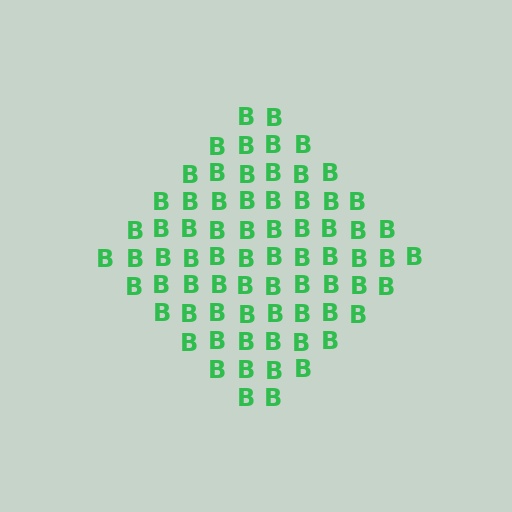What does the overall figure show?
The overall figure shows a diamond.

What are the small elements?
The small elements are letter B's.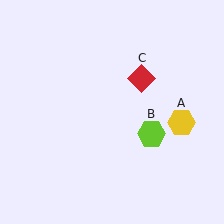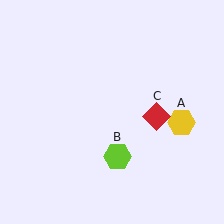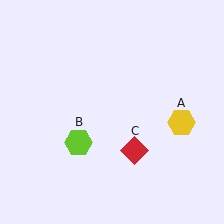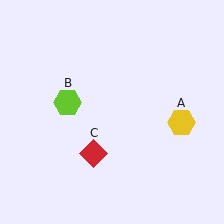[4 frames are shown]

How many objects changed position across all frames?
2 objects changed position: lime hexagon (object B), red diamond (object C).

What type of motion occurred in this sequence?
The lime hexagon (object B), red diamond (object C) rotated clockwise around the center of the scene.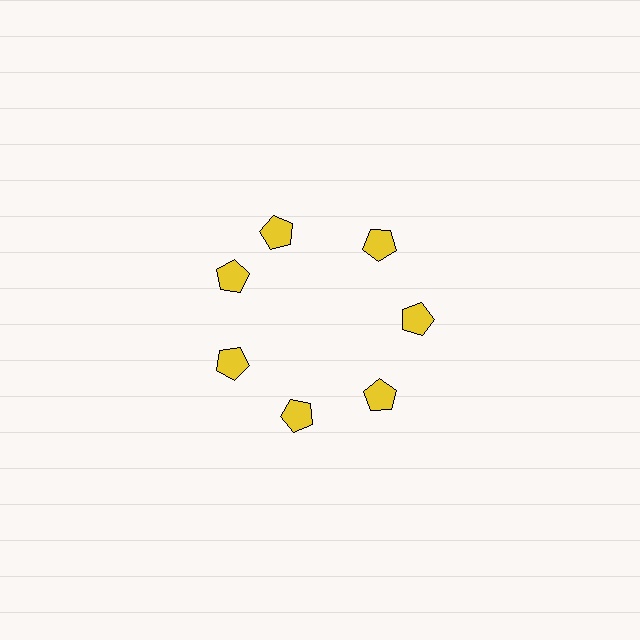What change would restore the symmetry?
The symmetry would be restored by rotating it back into even spacing with its neighbors so that all 7 pentagons sit at equal angles and equal distance from the center.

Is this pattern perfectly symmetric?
No. The 7 yellow pentagons are arranged in a ring, but one element near the 12 o'clock position is rotated out of alignment along the ring, breaking the 7-fold rotational symmetry.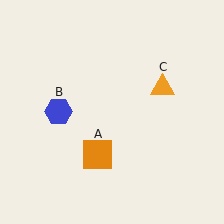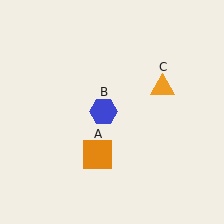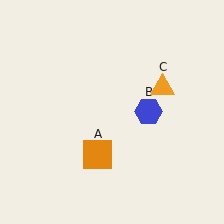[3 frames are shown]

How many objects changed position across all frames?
1 object changed position: blue hexagon (object B).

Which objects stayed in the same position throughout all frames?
Orange square (object A) and orange triangle (object C) remained stationary.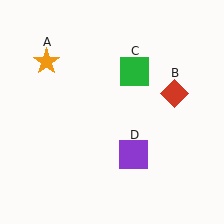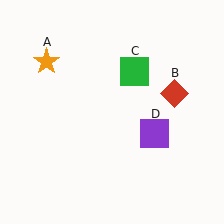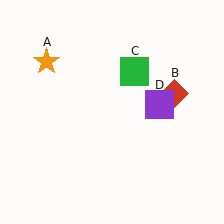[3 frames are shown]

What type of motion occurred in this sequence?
The purple square (object D) rotated counterclockwise around the center of the scene.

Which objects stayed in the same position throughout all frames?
Orange star (object A) and red diamond (object B) and green square (object C) remained stationary.